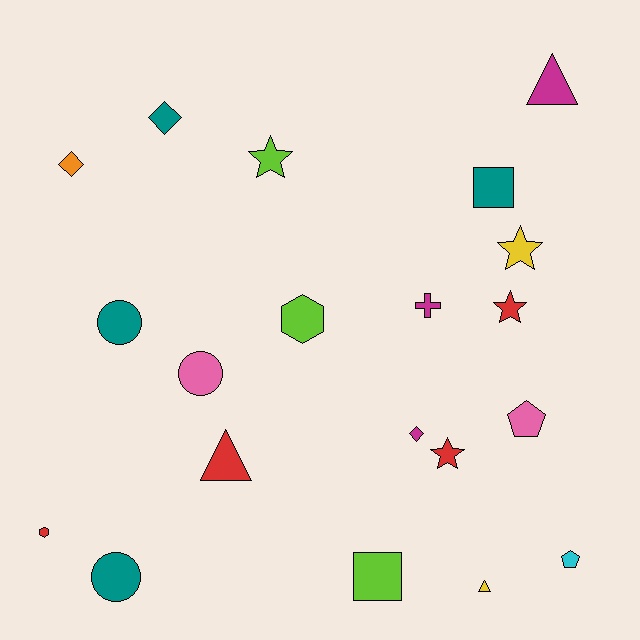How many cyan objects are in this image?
There is 1 cyan object.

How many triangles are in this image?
There are 3 triangles.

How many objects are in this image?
There are 20 objects.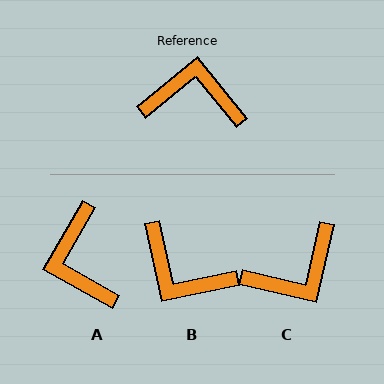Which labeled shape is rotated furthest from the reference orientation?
B, about 153 degrees away.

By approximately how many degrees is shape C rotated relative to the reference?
Approximately 142 degrees clockwise.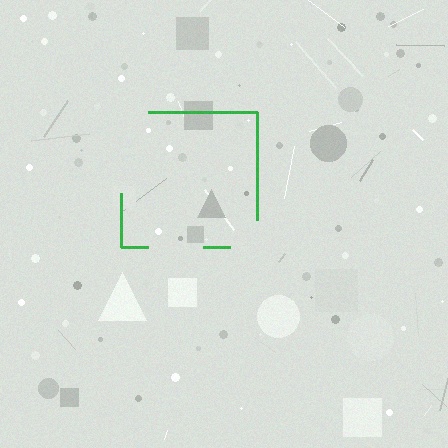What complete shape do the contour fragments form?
The contour fragments form a square.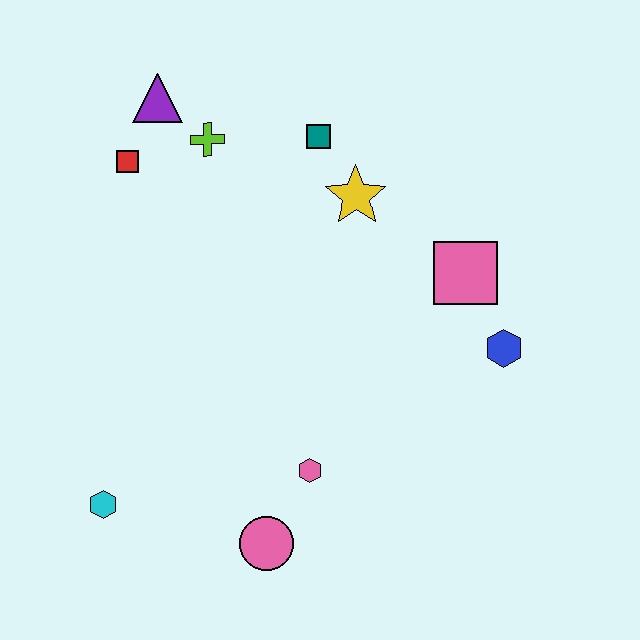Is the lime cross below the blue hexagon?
No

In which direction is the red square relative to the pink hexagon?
The red square is above the pink hexagon.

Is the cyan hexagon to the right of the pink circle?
No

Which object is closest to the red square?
The purple triangle is closest to the red square.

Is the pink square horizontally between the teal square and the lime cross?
No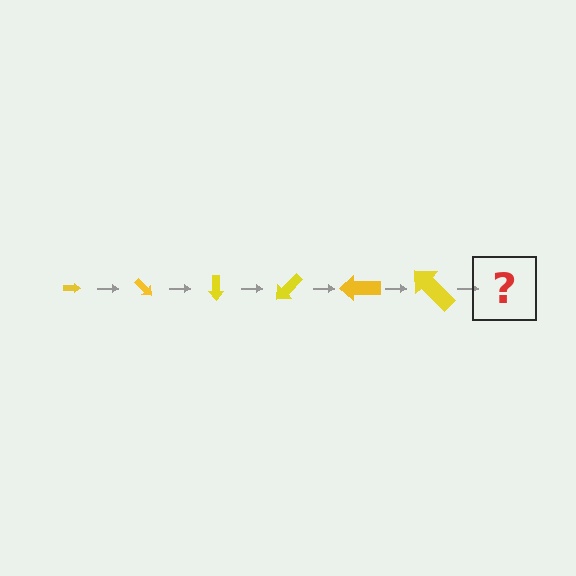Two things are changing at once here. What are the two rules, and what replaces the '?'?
The two rules are that the arrow grows larger each step and it rotates 45 degrees each step. The '?' should be an arrow, larger than the previous one and rotated 270 degrees from the start.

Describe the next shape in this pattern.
It should be an arrow, larger than the previous one and rotated 270 degrees from the start.